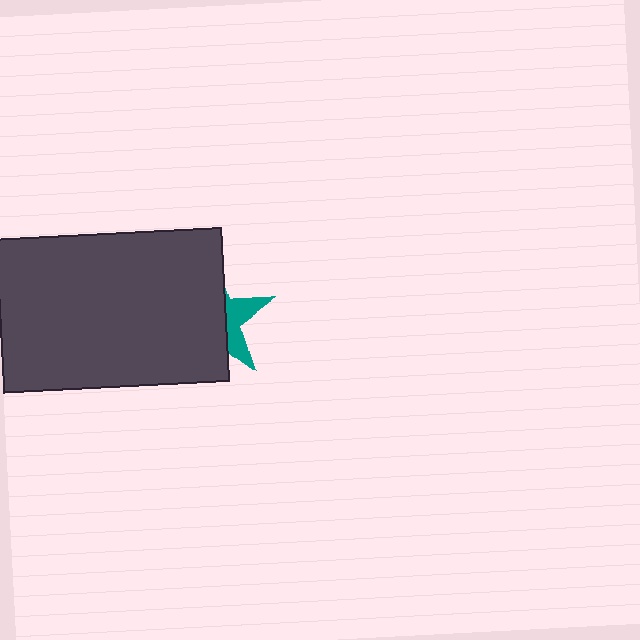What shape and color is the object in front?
The object in front is a dark gray rectangle.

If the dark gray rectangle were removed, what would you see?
You would see the complete teal star.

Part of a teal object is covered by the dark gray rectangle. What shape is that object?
It is a star.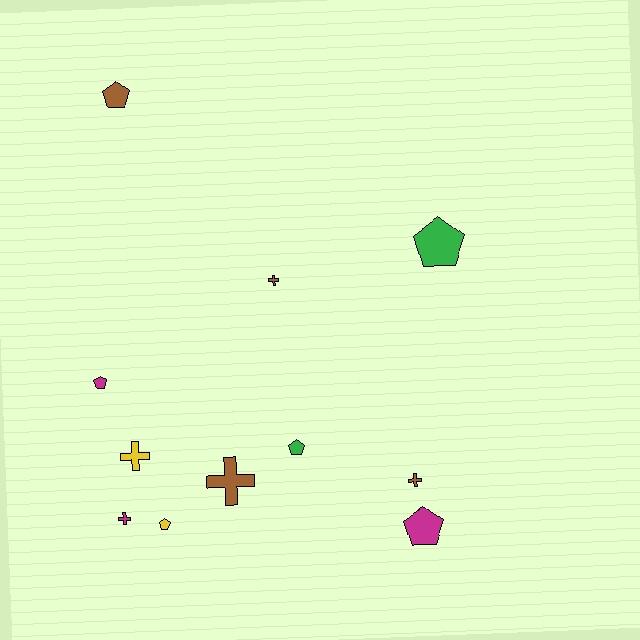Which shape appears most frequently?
Pentagon, with 6 objects.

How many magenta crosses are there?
There is 1 magenta cross.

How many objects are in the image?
There are 11 objects.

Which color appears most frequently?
Brown, with 4 objects.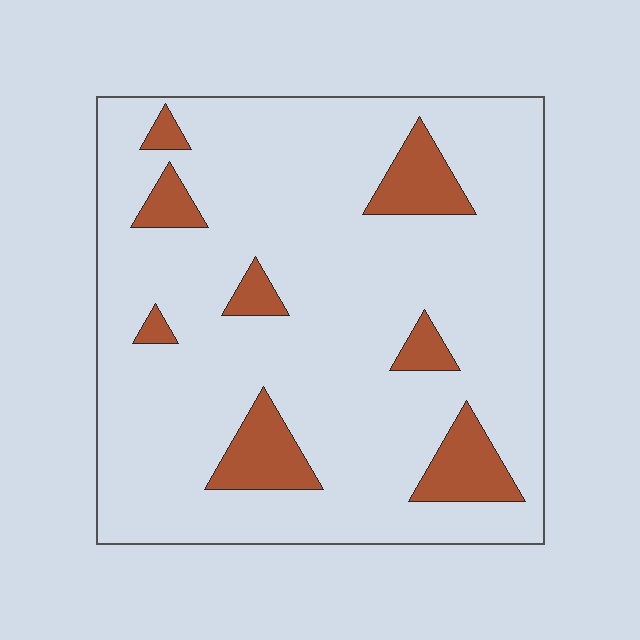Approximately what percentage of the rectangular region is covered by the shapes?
Approximately 15%.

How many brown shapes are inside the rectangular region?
8.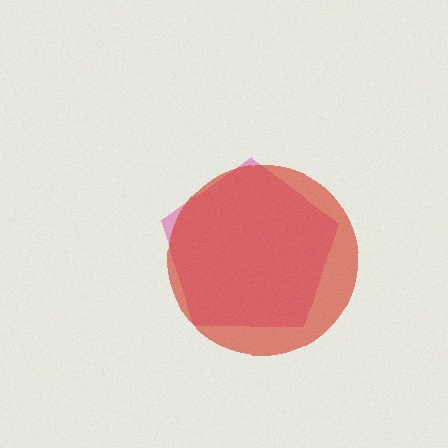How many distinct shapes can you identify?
There are 2 distinct shapes: a magenta pentagon, a red circle.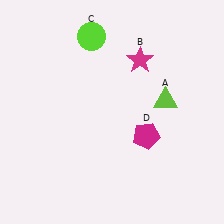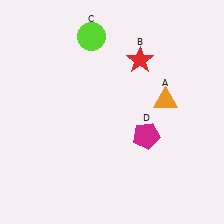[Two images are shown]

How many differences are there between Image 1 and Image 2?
There are 2 differences between the two images.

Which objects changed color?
A changed from lime to orange. B changed from magenta to red.